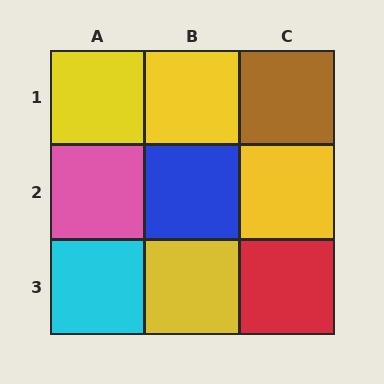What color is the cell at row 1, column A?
Yellow.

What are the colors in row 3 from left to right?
Cyan, yellow, red.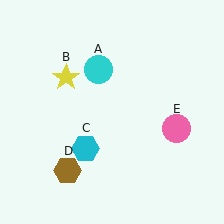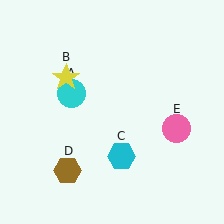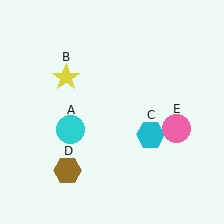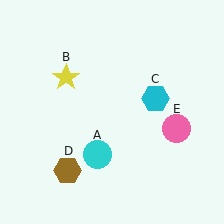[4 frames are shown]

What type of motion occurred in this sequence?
The cyan circle (object A), cyan hexagon (object C) rotated counterclockwise around the center of the scene.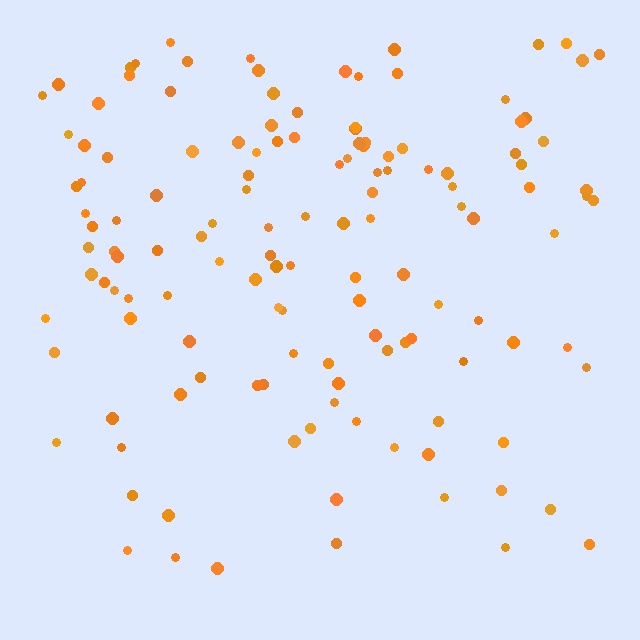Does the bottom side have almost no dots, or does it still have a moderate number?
Still a moderate number, just noticeably fewer than the top.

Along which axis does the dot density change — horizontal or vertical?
Vertical.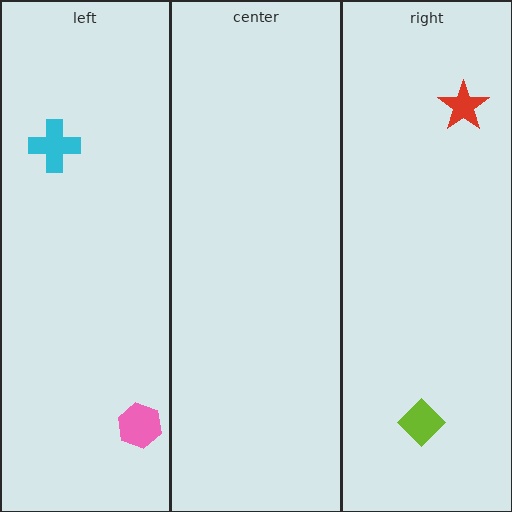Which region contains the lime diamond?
The right region.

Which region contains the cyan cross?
The left region.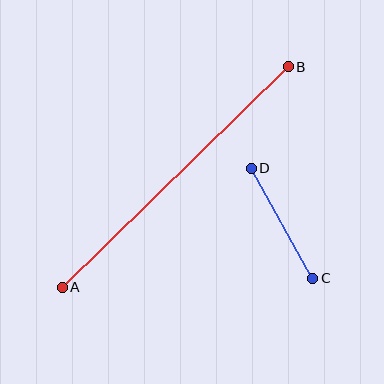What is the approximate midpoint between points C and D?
The midpoint is at approximately (282, 223) pixels.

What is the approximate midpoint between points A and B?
The midpoint is at approximately (175, 177) pixels.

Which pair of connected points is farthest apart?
Points A and B are farthest apart.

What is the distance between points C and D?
The distance is approximately 126 pixels.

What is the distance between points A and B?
The distance is approximately 316 pixels.